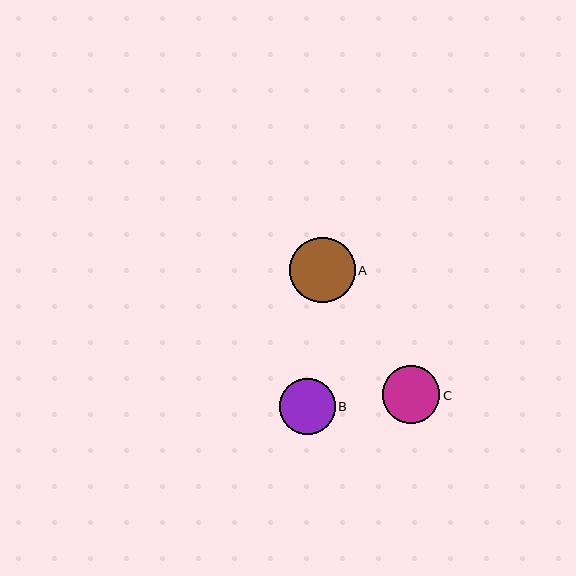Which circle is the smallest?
Circle B is the smallest with a size of approximately 55 pixels.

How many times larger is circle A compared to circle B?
Circle A is approximately 1.2 times the size of circle B.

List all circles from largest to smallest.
From largest to smallest: A, C, B.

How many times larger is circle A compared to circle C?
Circle A is approximately 1.2 times the size of circle C.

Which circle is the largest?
Circle A is the largest with a size of approximately 66 pixels.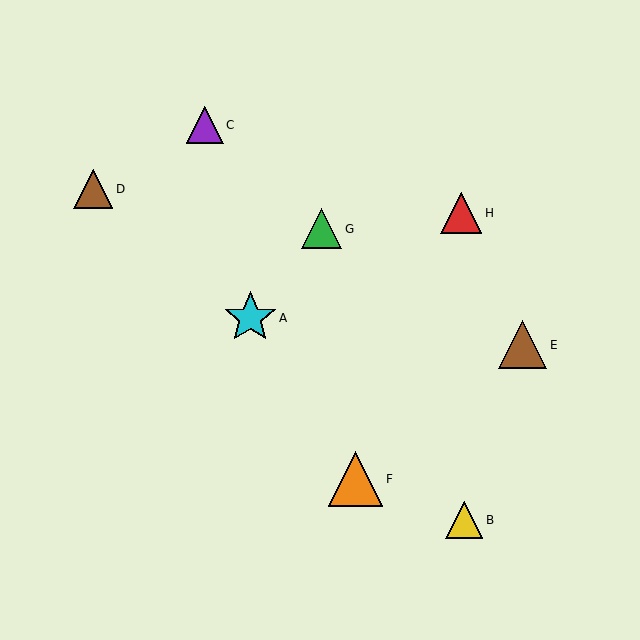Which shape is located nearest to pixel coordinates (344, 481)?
The orange triangle (labeled F) at (355, 479) is nearest to that location.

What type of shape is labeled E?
Shape E is a brown triangle.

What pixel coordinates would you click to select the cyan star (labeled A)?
Click at (250, 318) to select the cyan star A.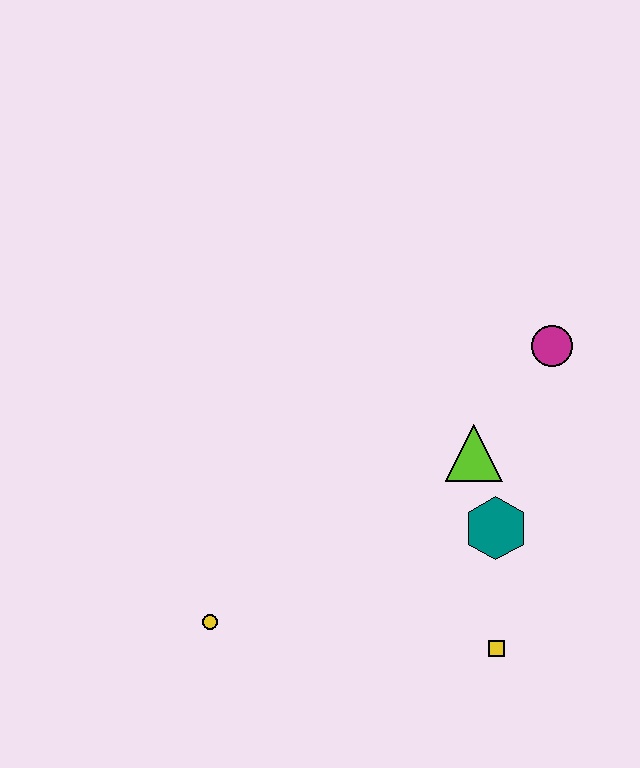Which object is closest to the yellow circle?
The yellow square is closest to the yellow circle.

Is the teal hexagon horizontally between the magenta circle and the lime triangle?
Yes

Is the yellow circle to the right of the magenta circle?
No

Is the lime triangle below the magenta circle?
Yes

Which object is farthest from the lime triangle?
The yellow circle is farthest from the lime triangle.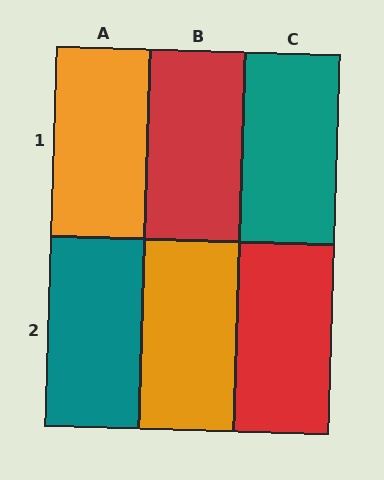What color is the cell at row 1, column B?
Red.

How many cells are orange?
2 cells are orange.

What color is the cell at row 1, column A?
Orange.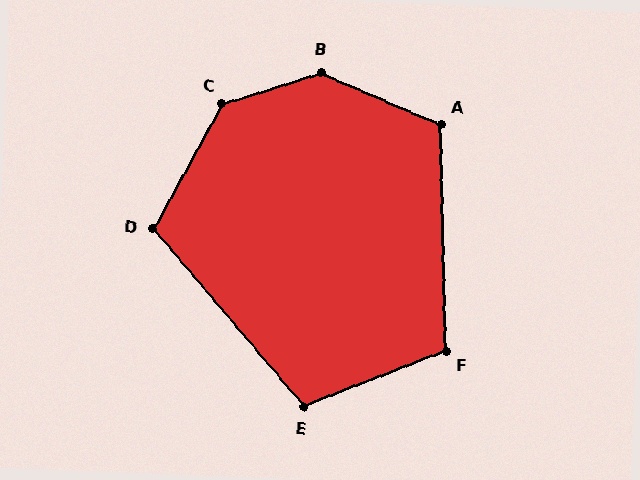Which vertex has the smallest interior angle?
E, at approximately 109 degrees.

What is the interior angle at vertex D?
Approximately 111 degrees (obtuse).